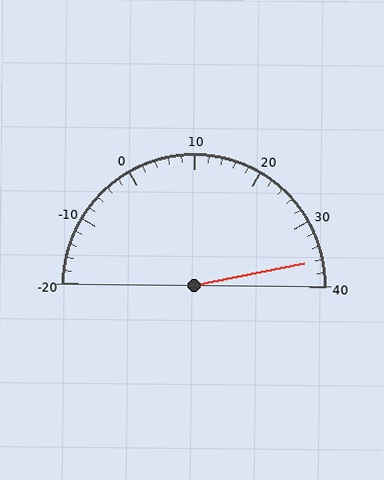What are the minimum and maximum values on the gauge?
The gauge ranges from -20 to 40.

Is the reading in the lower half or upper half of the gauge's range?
The reading is in the upper half of the range (-20 to 40).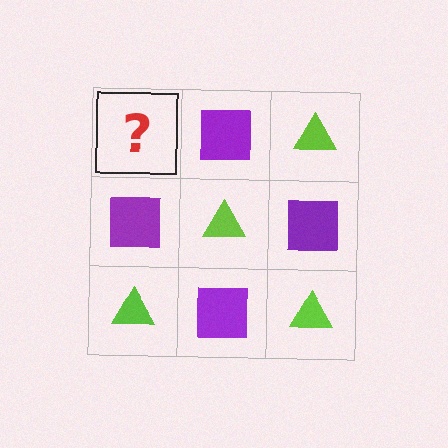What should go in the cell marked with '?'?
The missing cell should contain a lime triangle.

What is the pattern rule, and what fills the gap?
The rule is that it alternates lime triangle and purple square in a checkerboard pattern. The gap should be filled with a lime triangle.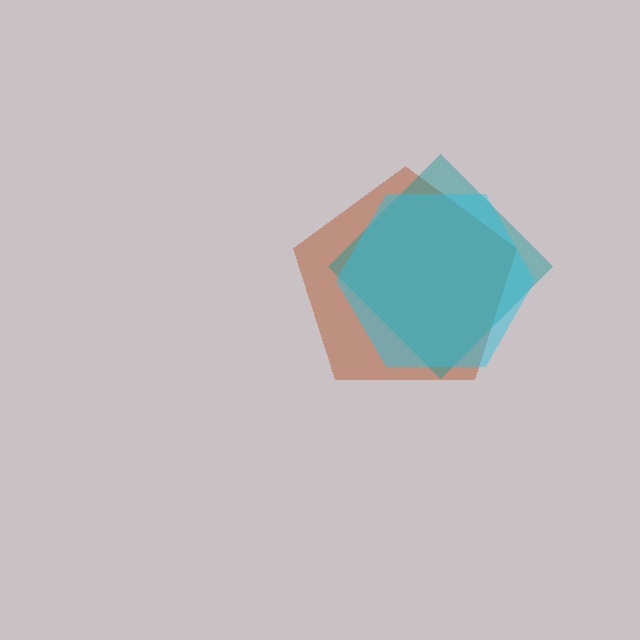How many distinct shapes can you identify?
There are 3 distinct shapes: a brown pentagon, a teal diamond, a cyan hexagon.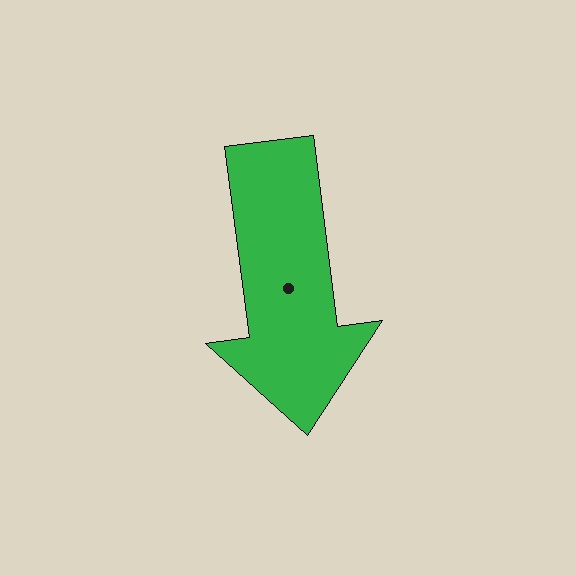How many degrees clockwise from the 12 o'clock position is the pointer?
Approximately 173 degrees.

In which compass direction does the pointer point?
South.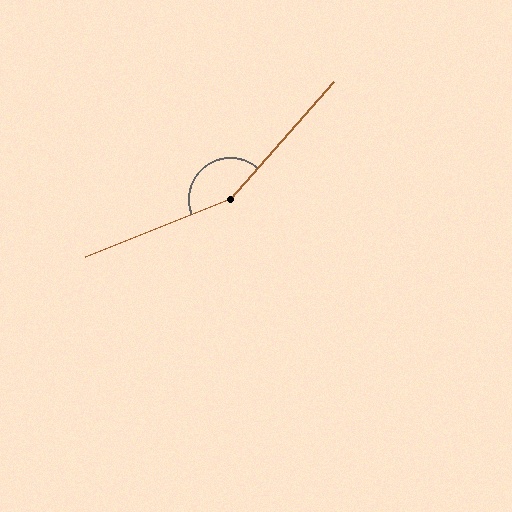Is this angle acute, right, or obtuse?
It is obtuse.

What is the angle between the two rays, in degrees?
Approximately 153 degrees.